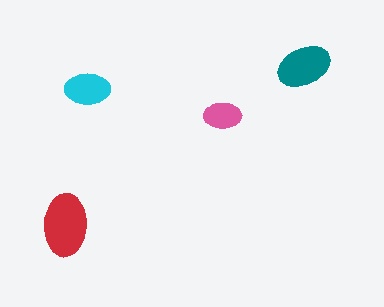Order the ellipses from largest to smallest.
the red one, the teal one, the cyan one, the pink one.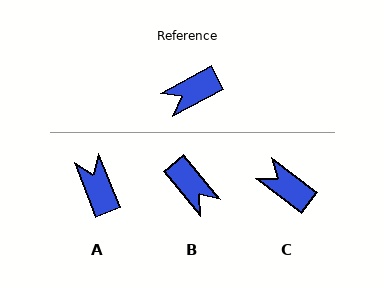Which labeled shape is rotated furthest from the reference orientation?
B, about 101 degrees away.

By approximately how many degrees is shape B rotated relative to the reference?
Approximately 101 degrees counter-clockwise.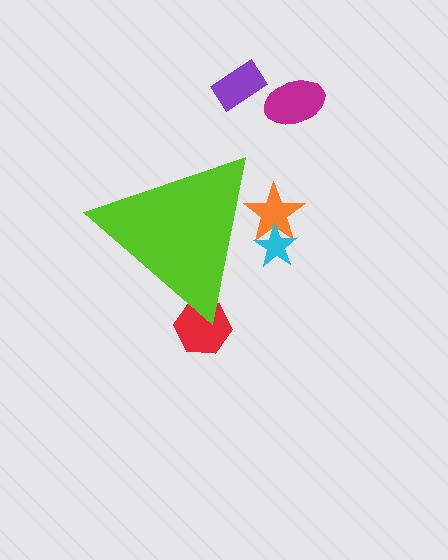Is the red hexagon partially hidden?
Yes, the red hexagon is partially hidden behind the lime triangle.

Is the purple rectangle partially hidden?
No, the purple rectangle is fully visible.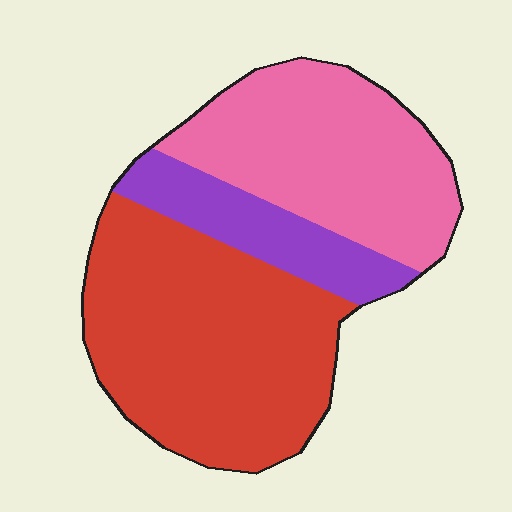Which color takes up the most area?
Red, at roughly 50%.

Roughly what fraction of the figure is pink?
Pink takes up about three eighths (3/8) of the figure.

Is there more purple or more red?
Red.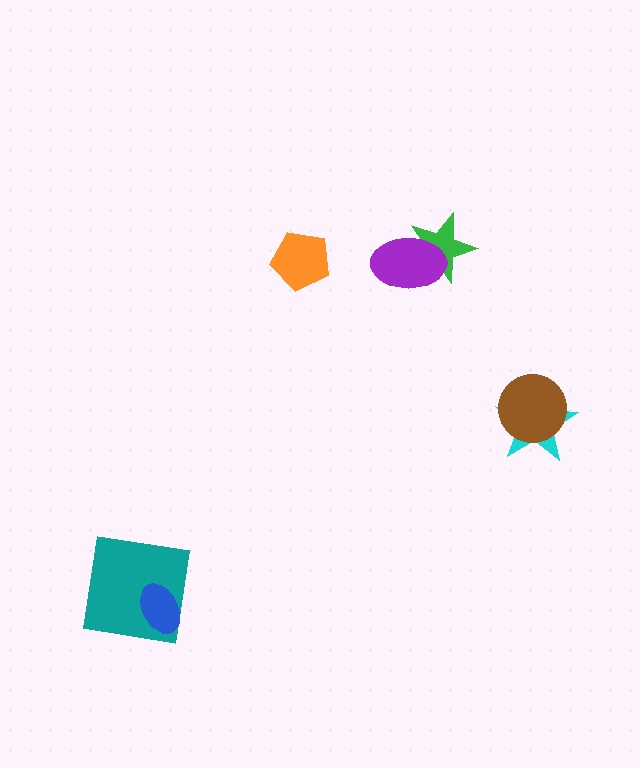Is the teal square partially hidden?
Yes, it is partially covered by another shape.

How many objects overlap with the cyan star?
1 object overlaps with the cyan star.